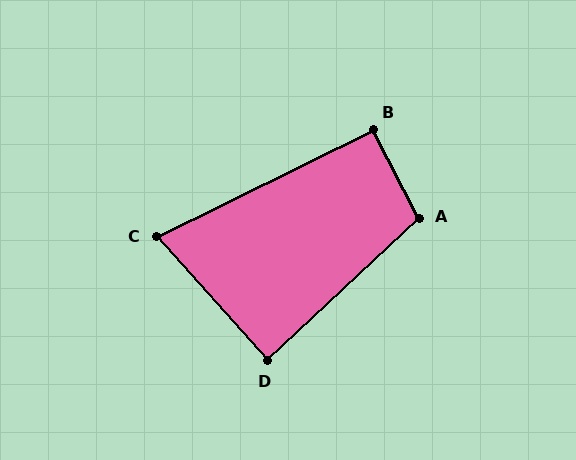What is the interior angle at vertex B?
Approximately 91 degrees (approximately right).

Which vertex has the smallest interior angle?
C, at approximately 74 degrees.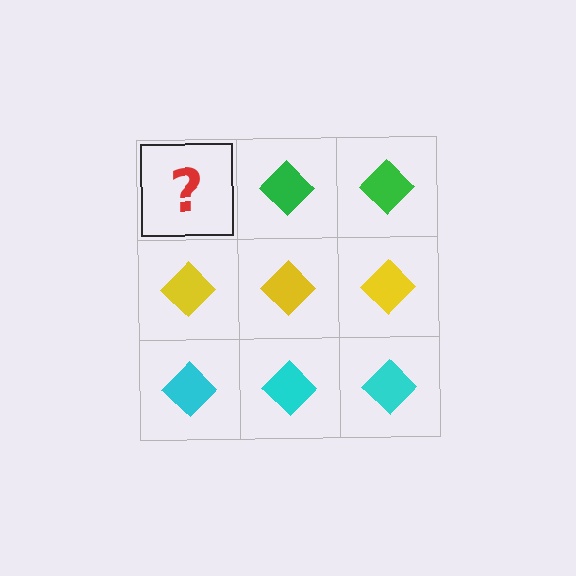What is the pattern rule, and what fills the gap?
The rule is that each row has a consistent color. The gap should be filled with a green diamond.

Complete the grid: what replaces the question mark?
The question mark should be replaced with a green diamond.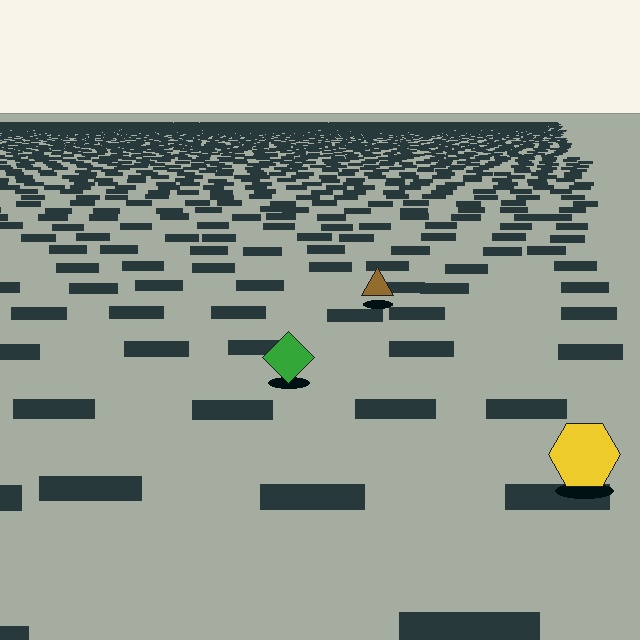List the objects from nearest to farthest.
From nearest to farthest: the yellow hexagon, the green diamond, the brown triangle.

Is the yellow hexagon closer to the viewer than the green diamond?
Yes. The yellow hexagon is closer — you can tell from the texture gradient: the ground texture is coarser near it.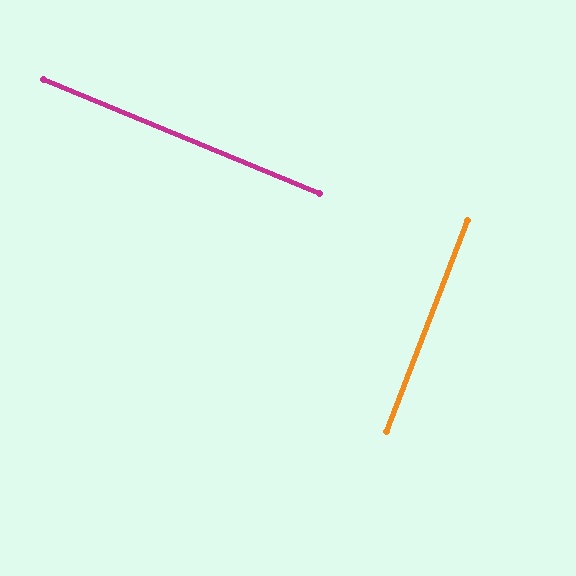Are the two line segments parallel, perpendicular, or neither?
Perpendicular — they meet at approximately 89°.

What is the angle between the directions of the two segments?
Approximately 89 degrees.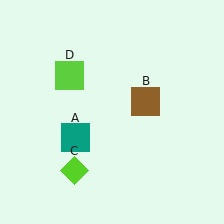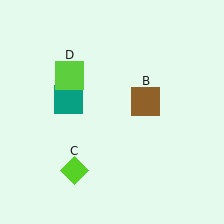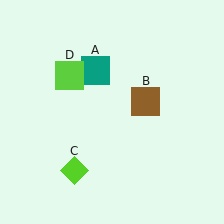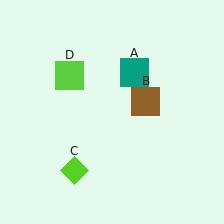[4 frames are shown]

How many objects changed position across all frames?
1 object changed position: teal square (object A).